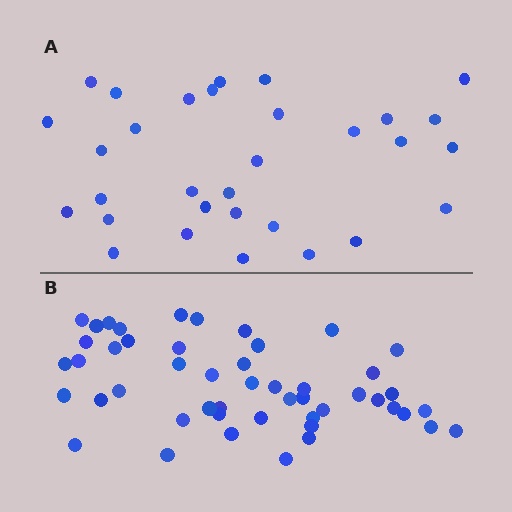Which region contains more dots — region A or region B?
Region B (the bottom region) has more dots.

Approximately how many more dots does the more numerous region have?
Region B has approximately 20 more dots than region A.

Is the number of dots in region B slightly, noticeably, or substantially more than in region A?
Region B has substantially more. The ratio is roughly 1.6 to 1.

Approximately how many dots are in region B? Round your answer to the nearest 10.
About 50 dots. (The exact count is 49, which rounds to 50.)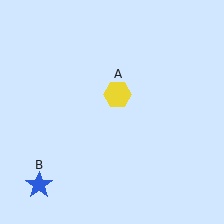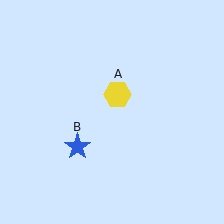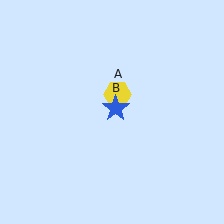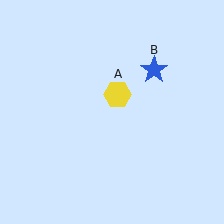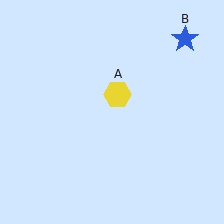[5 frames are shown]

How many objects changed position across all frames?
1 object changed position: blue star (object B).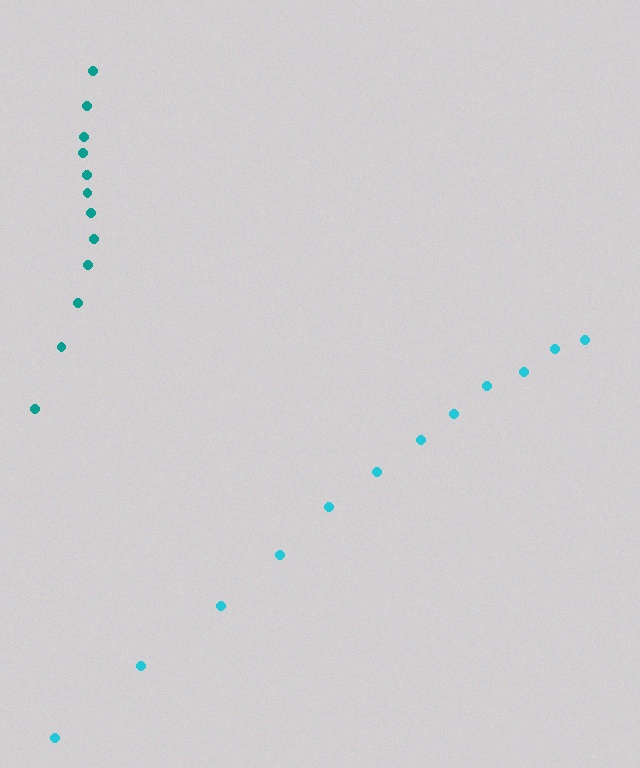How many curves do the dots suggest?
There are 2 distinct paths.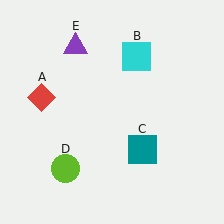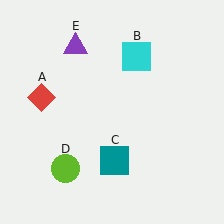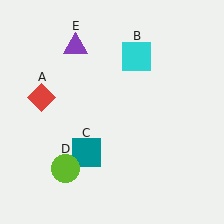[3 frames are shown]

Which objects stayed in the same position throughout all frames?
Red diamond (object A) and cyan square (object B) and lime circle (object D) and purple triangle (object E) remained stationary.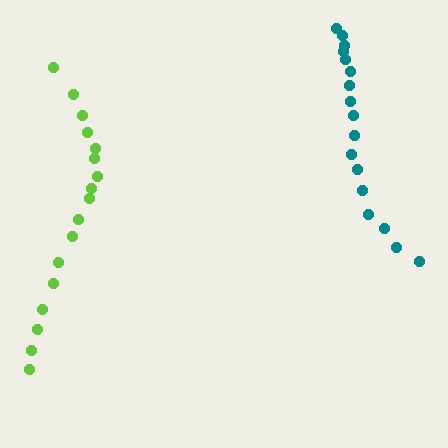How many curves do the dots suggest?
There are 2 distinct paths.